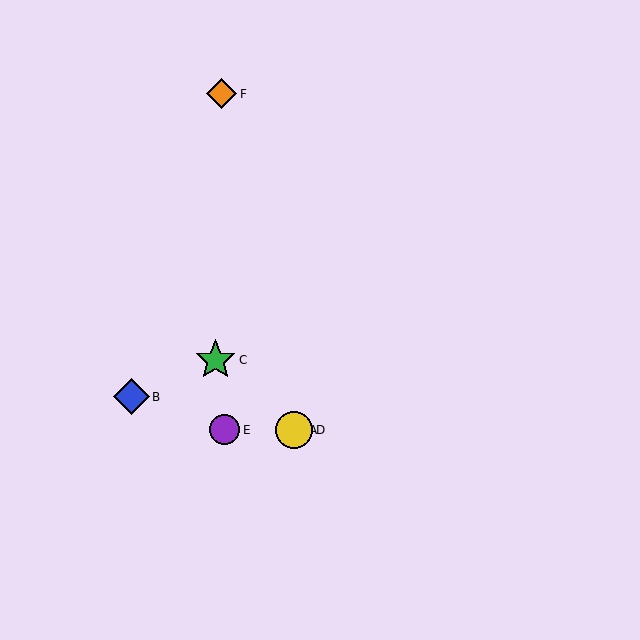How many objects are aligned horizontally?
3 objects (A, D, E) are aligned horizontally.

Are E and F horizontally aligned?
No, E is at y≈430 and F is at y≈94.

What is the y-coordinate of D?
Object D is at y≈430.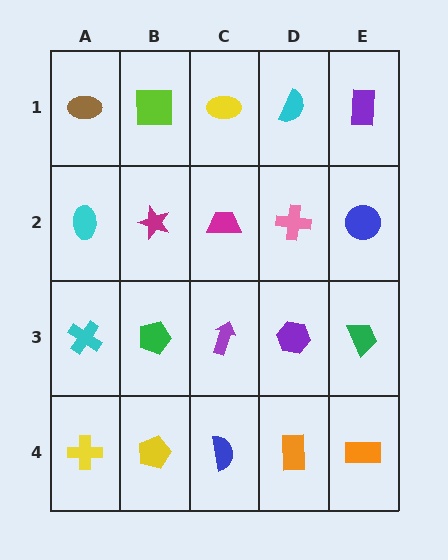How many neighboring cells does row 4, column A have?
2.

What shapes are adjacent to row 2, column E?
A purple rectangle (row 1, column E), a green trapezoid (row 3, column E), a pink cross (row 2, column D).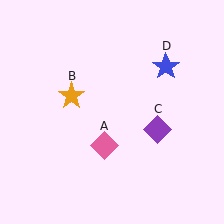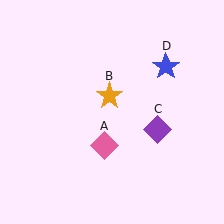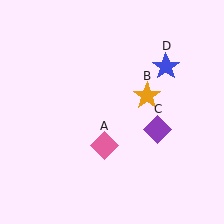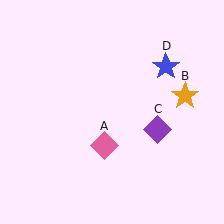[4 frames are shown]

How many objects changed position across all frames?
1 object changed position: orange star (object B).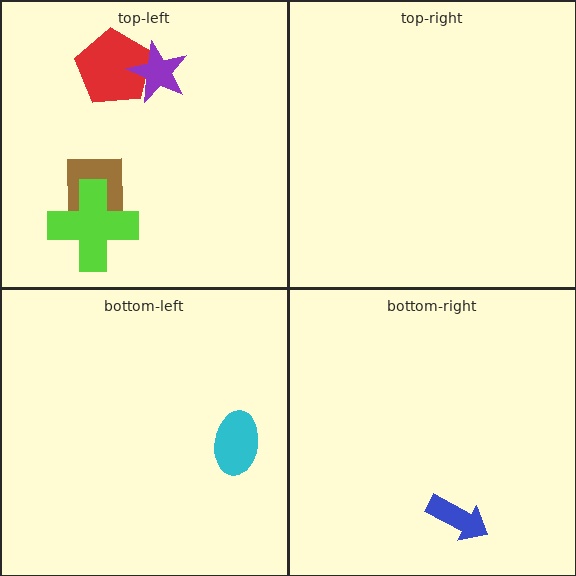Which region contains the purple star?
The top-left region.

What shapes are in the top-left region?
The brown square, the red pentagon, the purple star, the lime cross.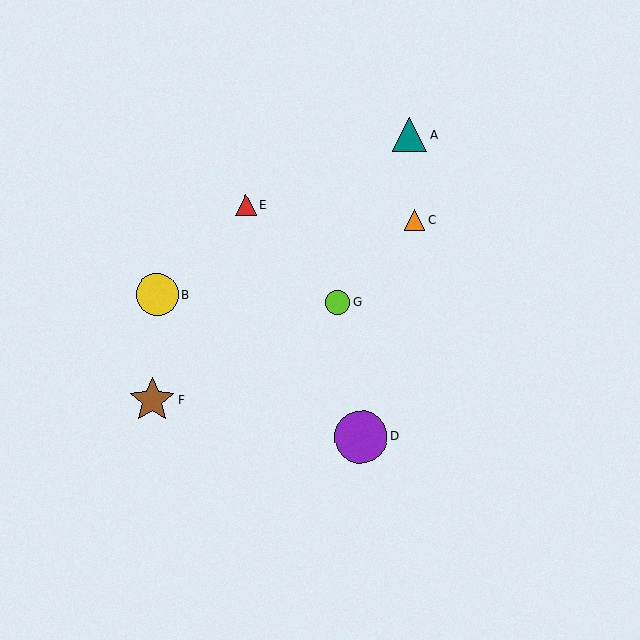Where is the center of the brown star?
The center of the brown star is at (152, 400).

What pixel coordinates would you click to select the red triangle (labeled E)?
Click at (246, 205) to select the red triangle E.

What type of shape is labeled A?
Shape A is a teal triangle.